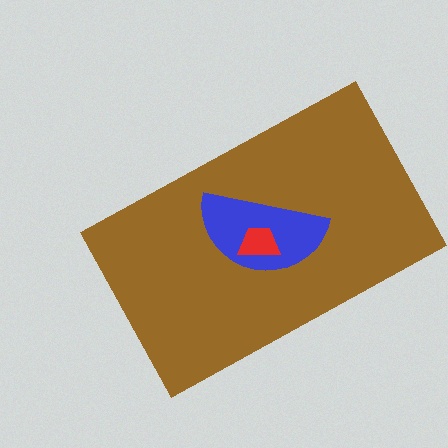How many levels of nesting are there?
3.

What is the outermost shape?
The brown rectangle.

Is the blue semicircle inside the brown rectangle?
Yes.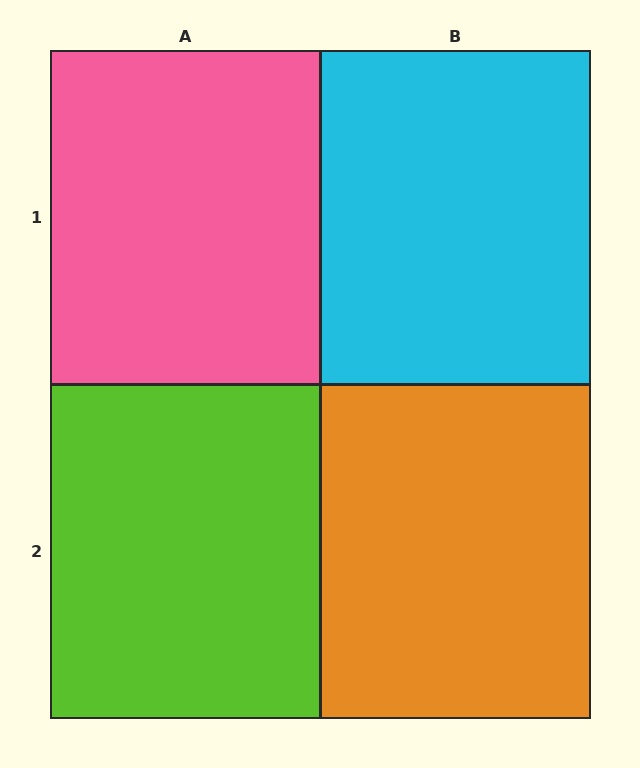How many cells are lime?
1 cell is lime.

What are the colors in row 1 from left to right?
Pink, cyan.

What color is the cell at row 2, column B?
Orange.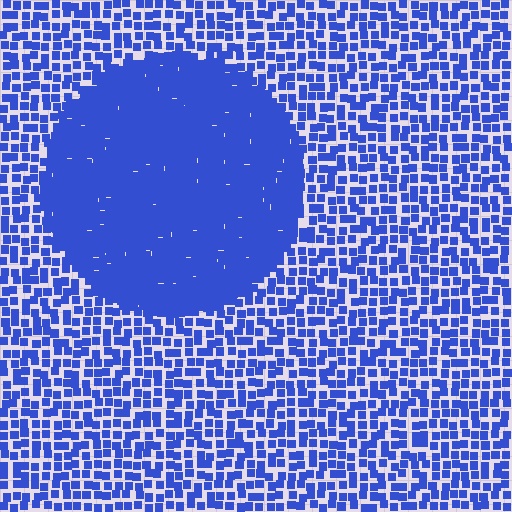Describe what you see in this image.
The image contains small blue elements arranged at two different densities. A circle-shaped region is visible where the elements are more densely packed than the surrounding area.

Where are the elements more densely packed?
The elements are more densely packed inside the circle boundary.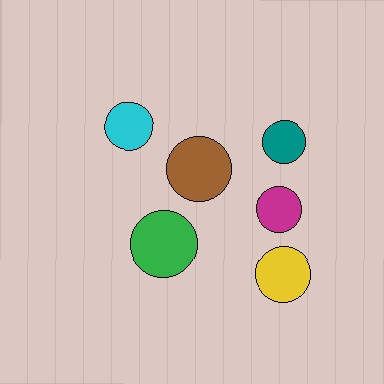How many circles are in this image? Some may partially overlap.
There are 6 circles.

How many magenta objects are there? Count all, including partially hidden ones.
There is 1 magenta object.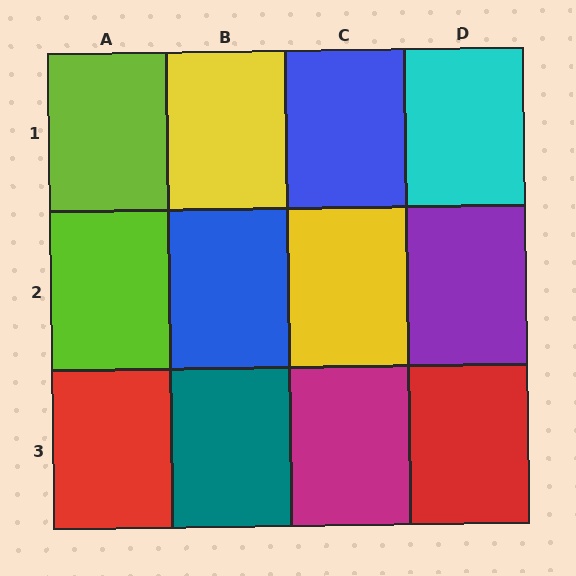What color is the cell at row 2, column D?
Purple.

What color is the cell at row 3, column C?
Magenta.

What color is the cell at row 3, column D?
Red.